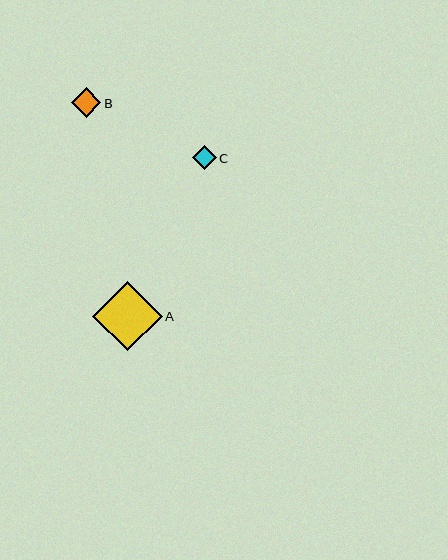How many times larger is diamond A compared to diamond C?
Diamond A is approximately 2.9 times the size of diamond C.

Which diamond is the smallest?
Diamond C is the smallest with a size of approximately 24 pixels.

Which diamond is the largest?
Diamond A is the largest with a size of approximately 69 pixels.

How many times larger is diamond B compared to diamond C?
Diamond B is approximately 1.2 times the size of diamond C.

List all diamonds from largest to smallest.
From largest to smallest: A, B, C.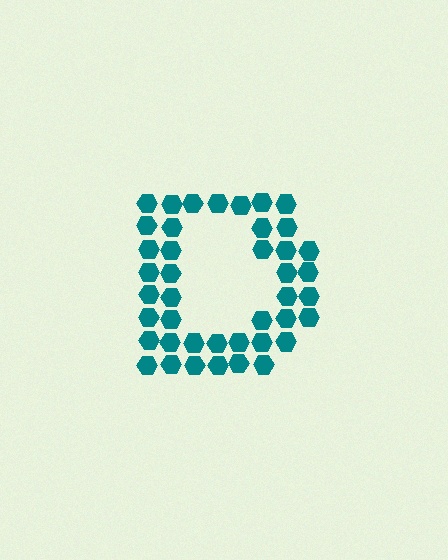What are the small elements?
The small elements are hexagons.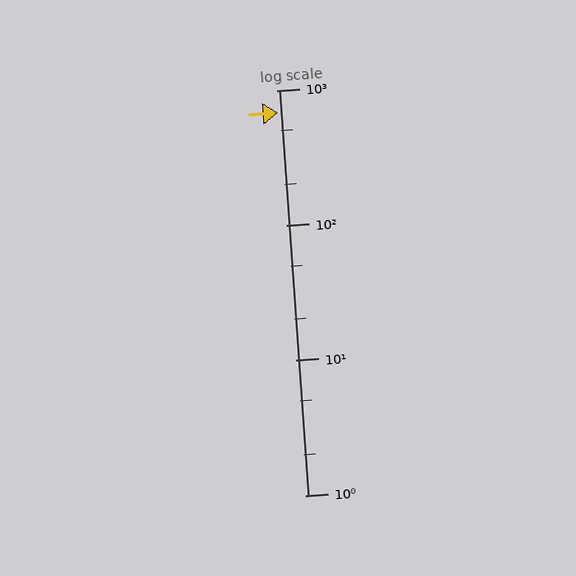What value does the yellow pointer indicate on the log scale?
The pointer indicates approximately 680.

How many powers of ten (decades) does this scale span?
The scale spans 3 decades, from 1 to 1000.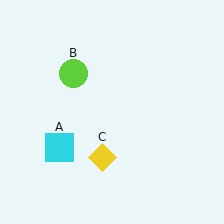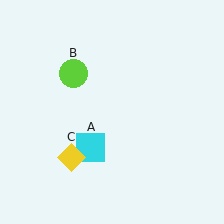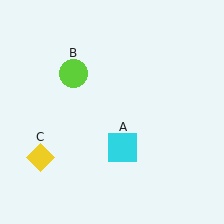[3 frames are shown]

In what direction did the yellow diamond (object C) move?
The yellow diamond (object C) moved left.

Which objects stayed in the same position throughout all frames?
Lime circle (object B) remained stationary.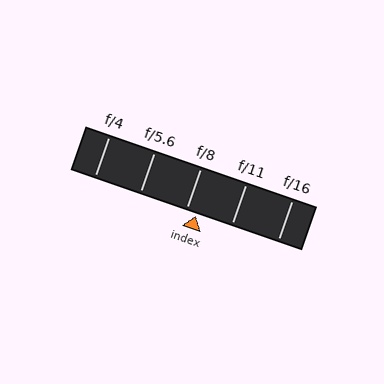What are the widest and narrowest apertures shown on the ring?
The widest aperture shown is f/4 and the narrowest is f/16.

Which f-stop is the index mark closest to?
The index mark is closest to f/8.